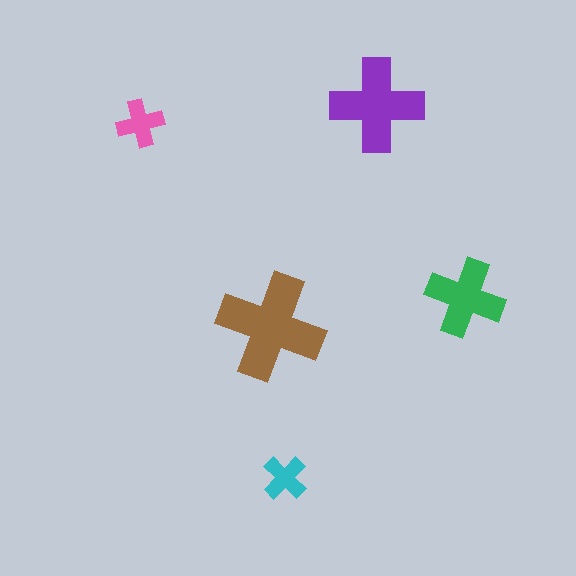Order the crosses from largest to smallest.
the brown one, the purple one, the green one, the pink one, the cyan one.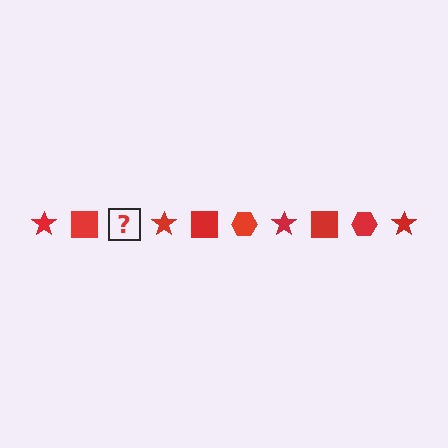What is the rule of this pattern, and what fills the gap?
The rule is that the pattern cycles through star, square, hexagon shapes in red. The gap should be filled with a red hexagon.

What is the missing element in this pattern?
The missing element is a red hexagon.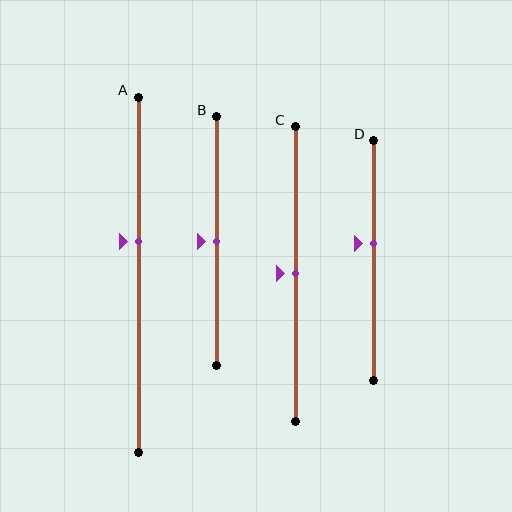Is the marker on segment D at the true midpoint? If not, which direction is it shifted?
No, the marker on segment D is shifted upward by about 7% of the segment length.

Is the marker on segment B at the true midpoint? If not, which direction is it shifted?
Yes, the marker on segment B is at the true midpoint.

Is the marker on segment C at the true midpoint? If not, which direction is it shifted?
Yes, the marker on segment C is at the true midpoint.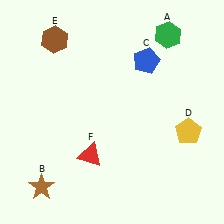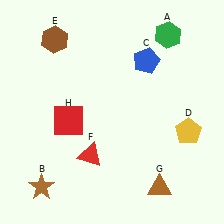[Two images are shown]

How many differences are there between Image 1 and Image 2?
There are 2 differences between the two images.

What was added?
A brown triangle (G), a red square (H) were added in Image 2.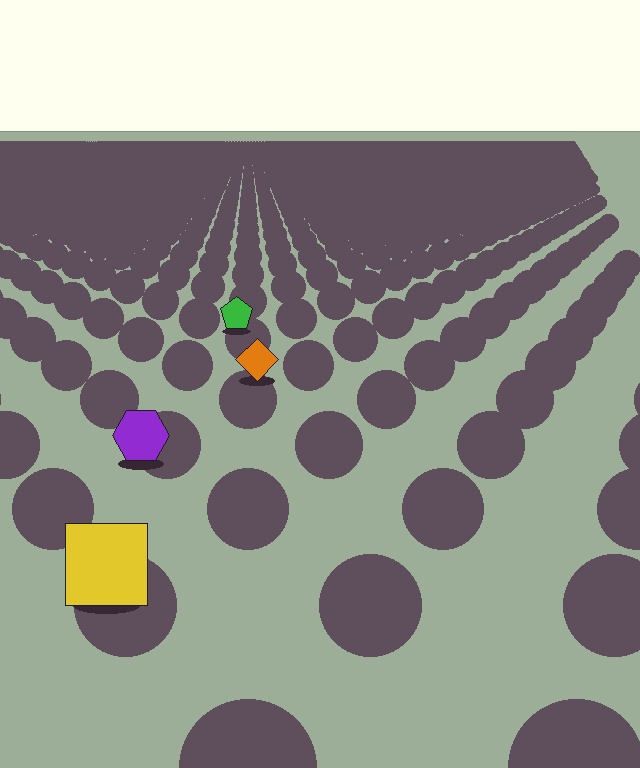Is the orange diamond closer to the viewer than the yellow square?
No. The yellow square is closer — you can tell from the texture gradient: the ground texture is coarser near it.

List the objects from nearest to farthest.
From nearest to farthest: the yellow square, the purple hexagon, the orange diamond, the green pentagon.